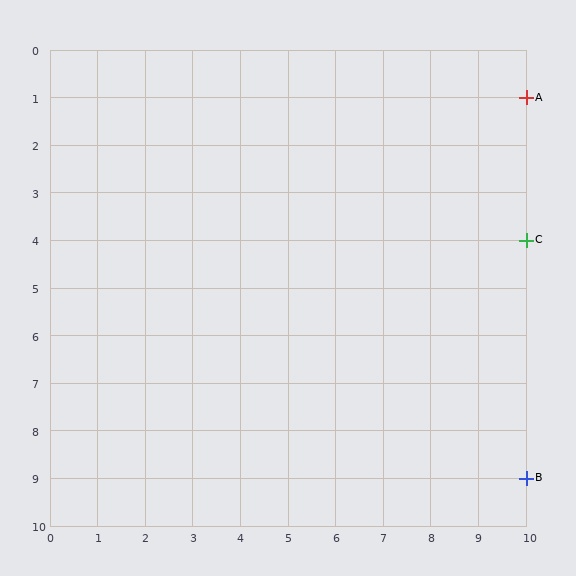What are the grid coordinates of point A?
Point A is at grid coordinates (10, 1).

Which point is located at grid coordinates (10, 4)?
Point C is at (10, 4).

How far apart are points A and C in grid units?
Points A and C are 3 rows apart.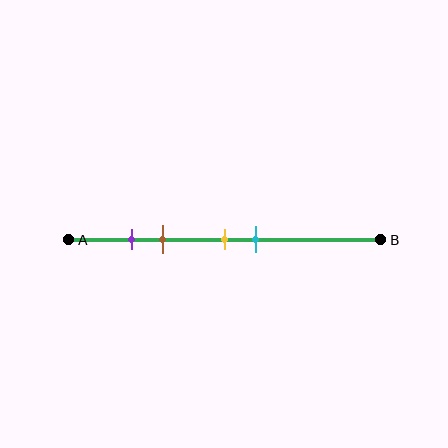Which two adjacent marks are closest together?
The purple and brown marks are the closest adjacent pair.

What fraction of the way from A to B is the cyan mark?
The cyan mark is approximately 60% (0.6) of the way from A to B.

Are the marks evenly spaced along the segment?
No, the marks are not evenly spaced.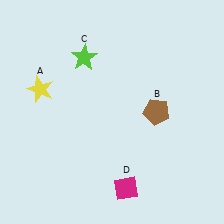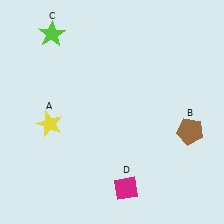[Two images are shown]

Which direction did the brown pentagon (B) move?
The brown pentagon (B) moved right.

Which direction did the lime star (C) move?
The lime star (C) moved left.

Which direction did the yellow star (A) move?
The yellow star (A) moved down.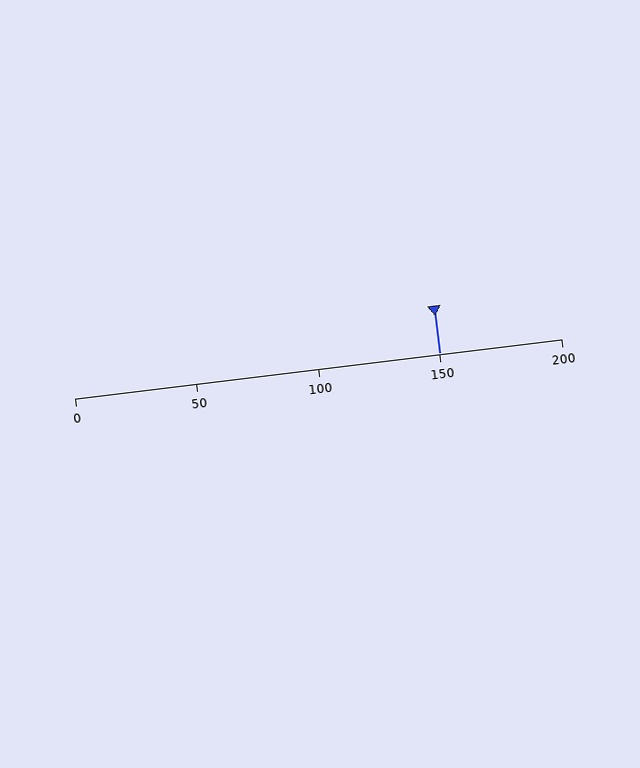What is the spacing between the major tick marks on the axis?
The major ticks are spaced 50 apart.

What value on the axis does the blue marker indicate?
The marker indicates approximately 150.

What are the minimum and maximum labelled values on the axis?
The axis runs from 0 to 200.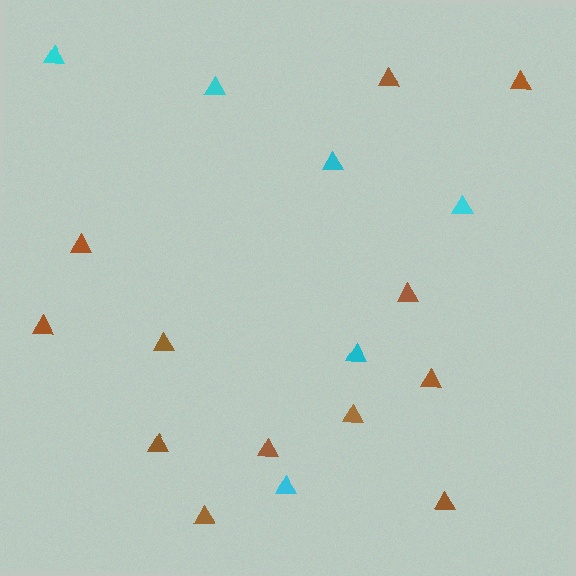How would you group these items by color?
There are 2 groups: one group of brown triangles (12) and one group of cyan triangles (6).